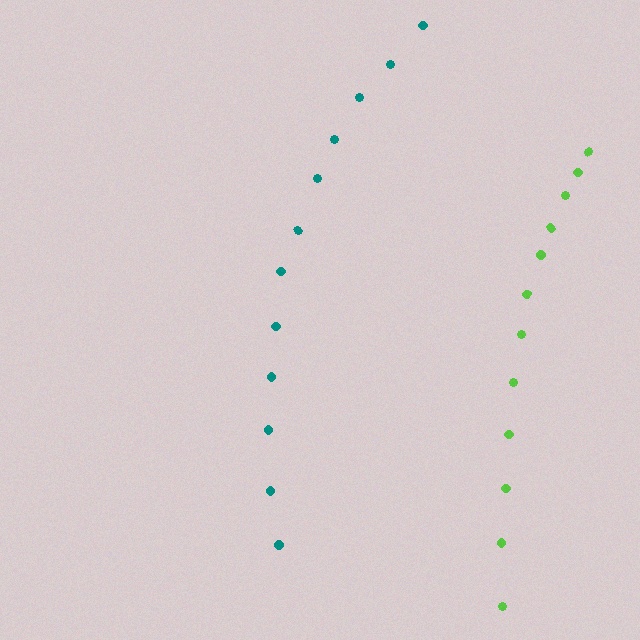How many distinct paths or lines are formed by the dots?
There are 2 distinct paths.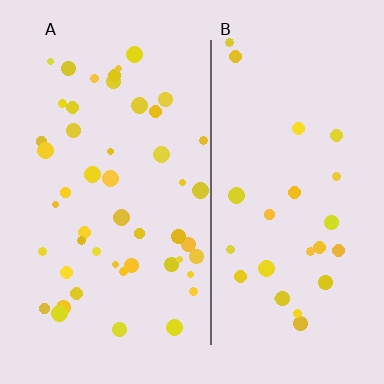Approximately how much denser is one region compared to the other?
Approximately 1.8× — region A over region B.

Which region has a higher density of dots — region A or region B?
A (the left).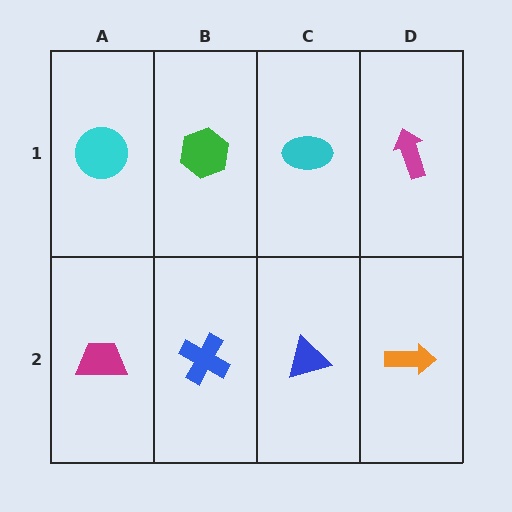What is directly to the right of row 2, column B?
A blue triangle.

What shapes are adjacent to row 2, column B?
A green hexagon (row 1, column B), a magenta trapezoid (row 2, column A), a blue triangle (row 2, column C).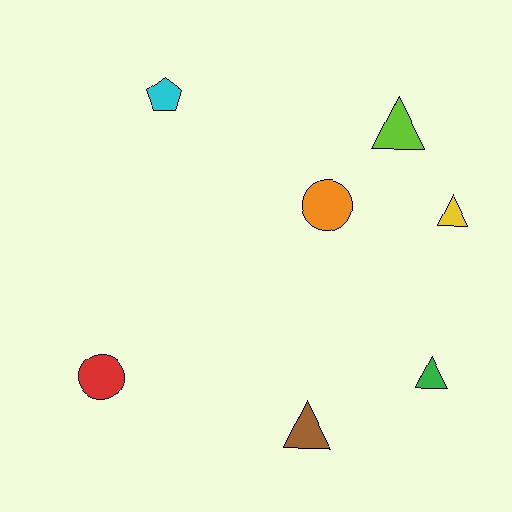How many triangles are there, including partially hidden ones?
There are 4 triangles.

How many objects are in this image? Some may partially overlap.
There are 7 objects.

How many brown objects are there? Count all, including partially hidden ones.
There is 1 brown object.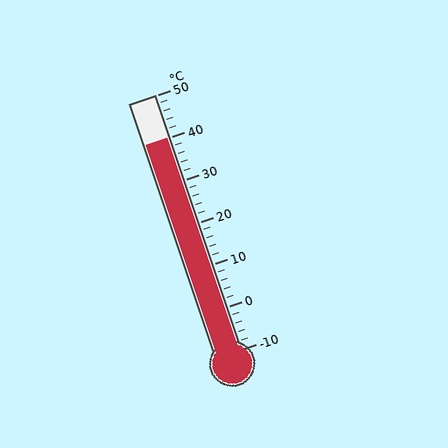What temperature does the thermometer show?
The thermometer shows approximately 40°C.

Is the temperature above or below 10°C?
The temperature is above 10°C.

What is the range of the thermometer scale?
The thermometer scale ranges from -10°C to 50°C.